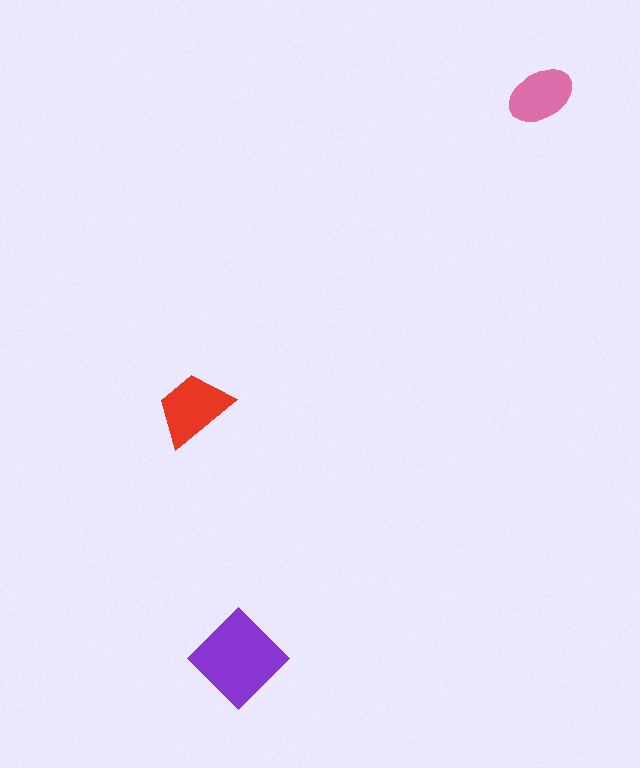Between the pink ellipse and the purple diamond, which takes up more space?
The purple diamond.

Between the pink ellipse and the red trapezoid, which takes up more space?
The red trapezoid.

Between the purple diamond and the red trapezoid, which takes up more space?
The purple diamond.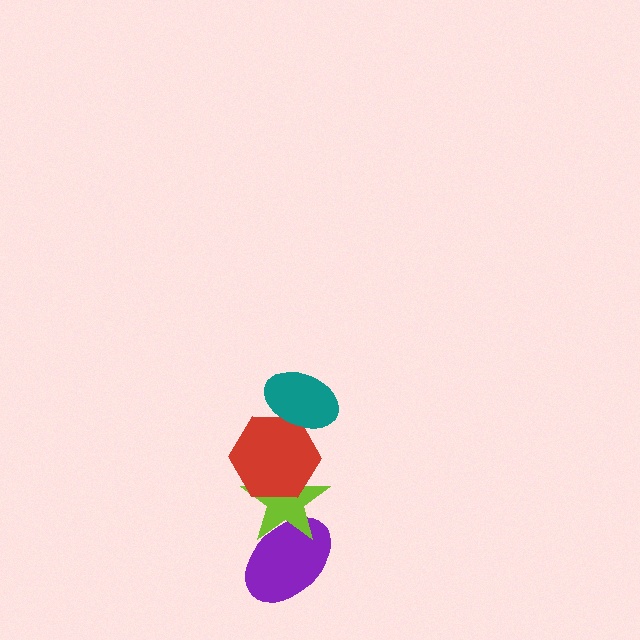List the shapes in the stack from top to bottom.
From top to bottom: the teal ellipse, the red hexagon, the lime star, the purple ellipse.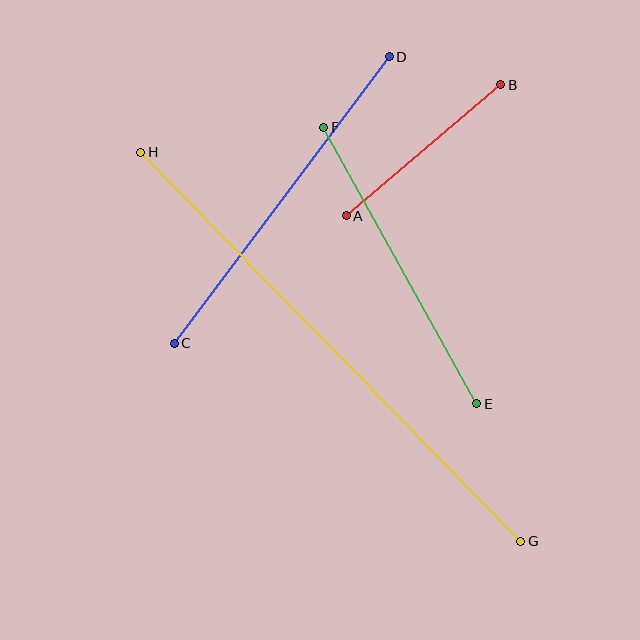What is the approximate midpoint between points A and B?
The midpoint is at approximately (424, 150) pixels.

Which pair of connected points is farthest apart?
Points G and H are farthest apart.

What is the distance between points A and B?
The distance is approximately 202 pixels.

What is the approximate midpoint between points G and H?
The midpoint is at approximately (331, 347) pixels.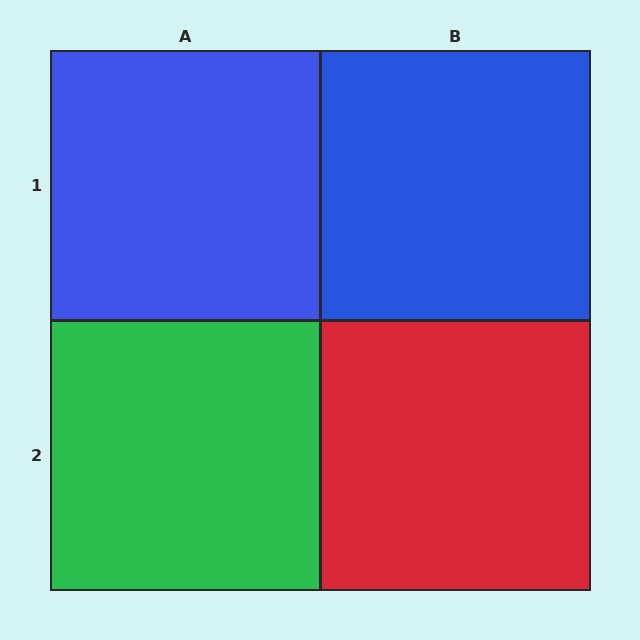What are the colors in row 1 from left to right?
Blue, blue.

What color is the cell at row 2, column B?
Red.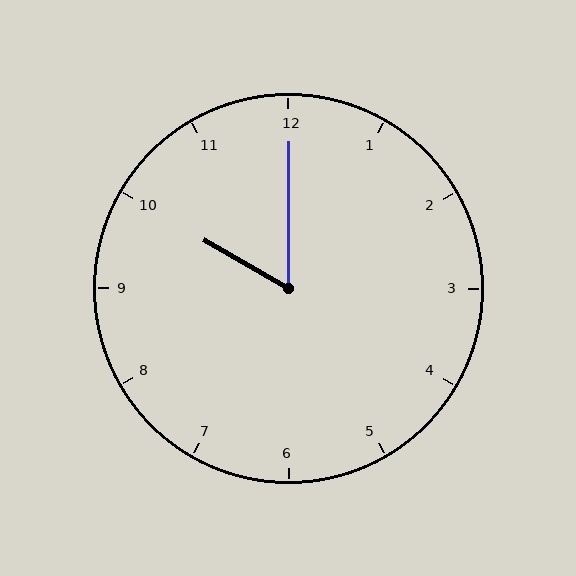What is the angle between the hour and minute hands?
Approximately 60 degrees.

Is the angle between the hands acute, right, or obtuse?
It is acute.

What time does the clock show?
10:00.